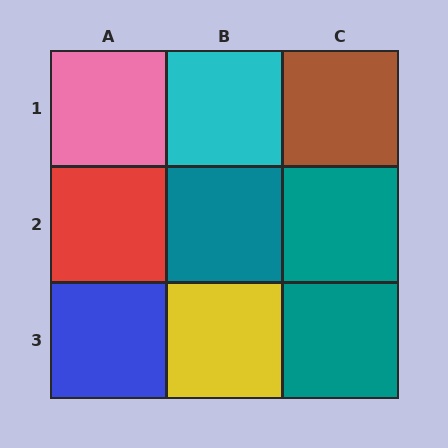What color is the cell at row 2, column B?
Teal.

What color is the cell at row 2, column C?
Teal.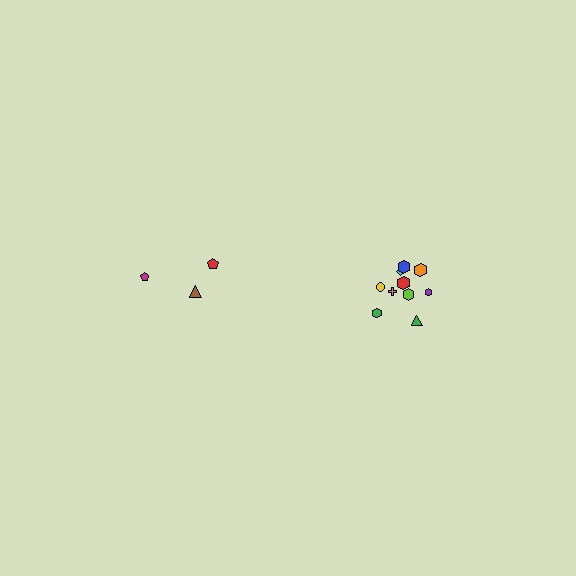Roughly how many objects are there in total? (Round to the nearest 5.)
Roughly 15 objects in total.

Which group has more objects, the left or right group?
The right group.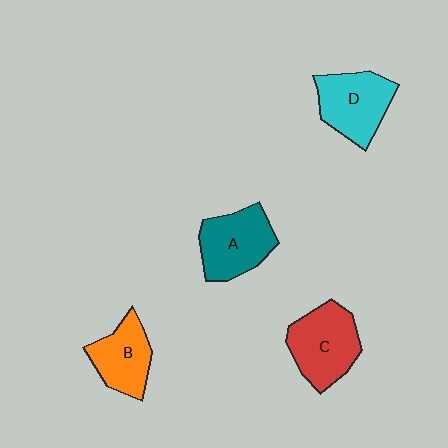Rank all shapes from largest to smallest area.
From largest to smallest: C (red), A (teal), D (cyan), B (orange).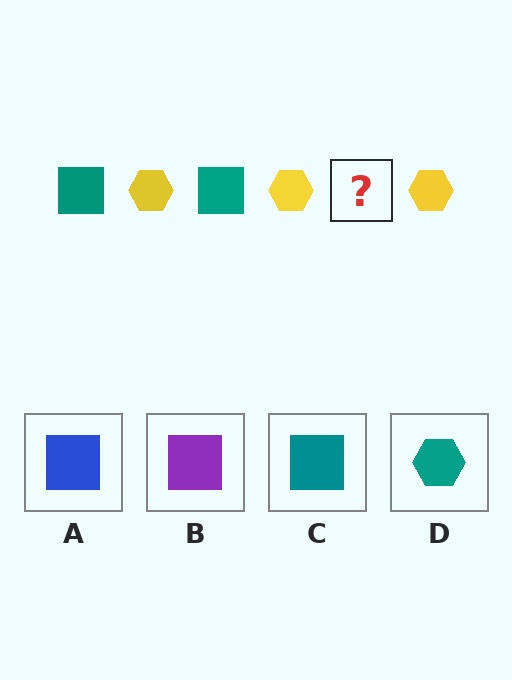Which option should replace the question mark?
Option C.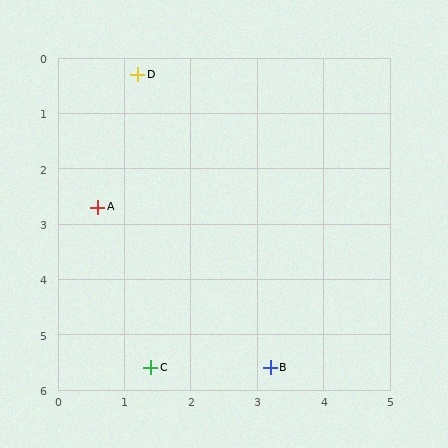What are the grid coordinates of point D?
Point D is at approximately (1.2, 0.3).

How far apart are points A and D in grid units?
Points A and D are about 2.5 grid units apart.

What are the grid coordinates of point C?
Point C is at approximately (1.4, 5.6).